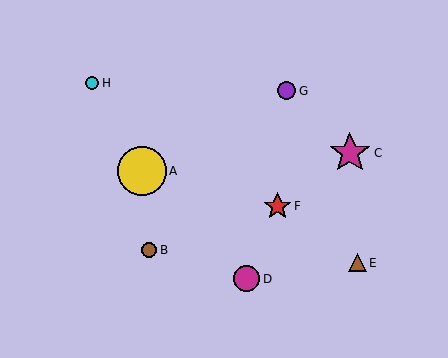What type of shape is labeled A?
Shape A is a yellow circle.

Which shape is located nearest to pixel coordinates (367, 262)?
The brown triangle (labeled E) at (357, 263) is nearest to that location.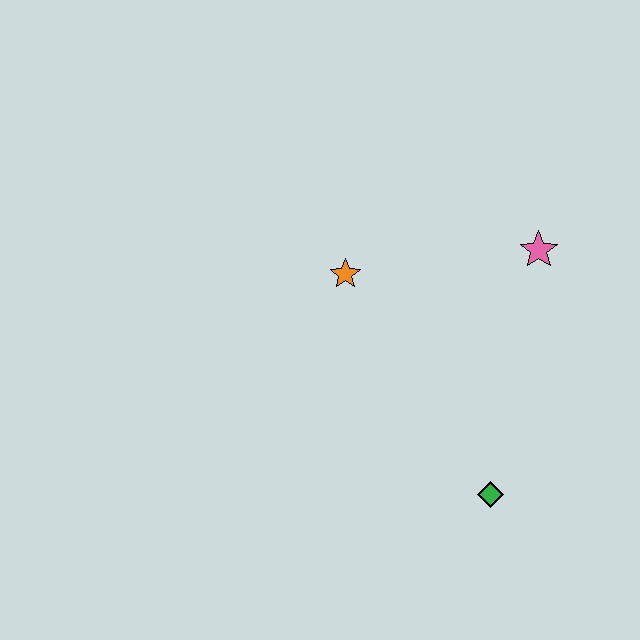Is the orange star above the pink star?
No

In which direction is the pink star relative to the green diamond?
The pink star is above the green diamond.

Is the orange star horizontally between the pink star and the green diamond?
No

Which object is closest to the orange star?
The pink star is closest to the orange star.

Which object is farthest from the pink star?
The green diamond is farthest from the pink star.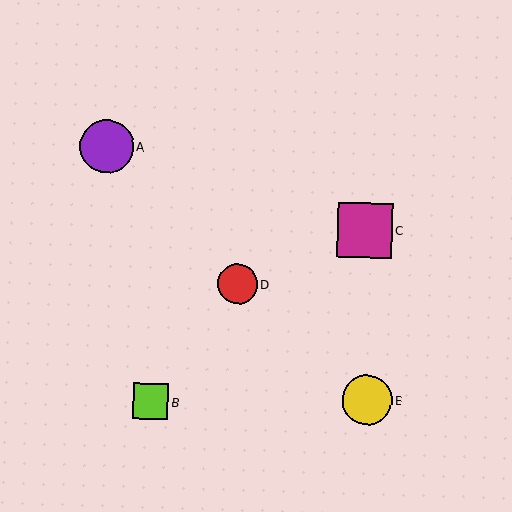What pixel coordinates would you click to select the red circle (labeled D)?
Click at (237, 284) to select the red circle D.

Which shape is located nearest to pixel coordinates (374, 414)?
The yellow circle (labeled E) at (367, 400) is nearest to that location.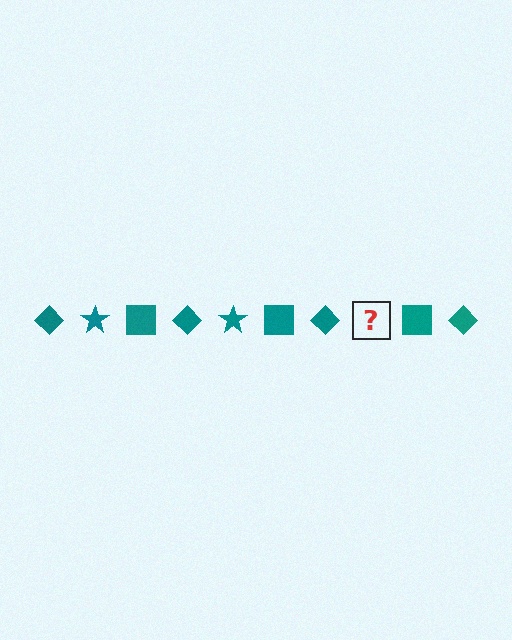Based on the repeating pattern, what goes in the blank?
The blank should be a teal star.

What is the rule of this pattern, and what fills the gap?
The rule is that the pattern cycles through diamond, star, square shapes in teal. The gap should be filled with a teal star.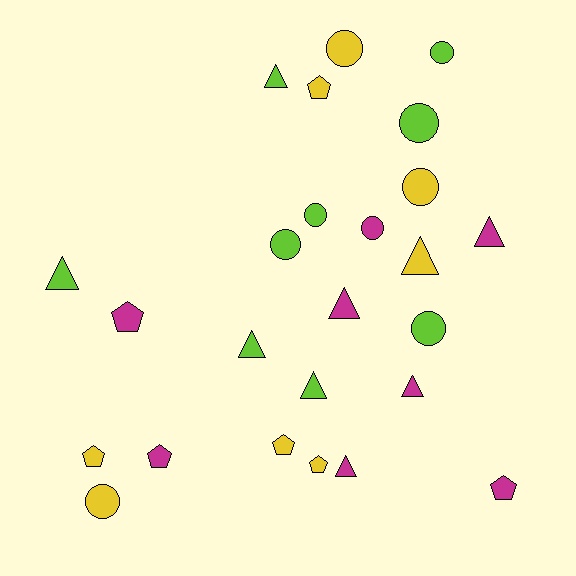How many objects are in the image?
There are 25 objects.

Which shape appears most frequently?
Triangle, with 9 objects.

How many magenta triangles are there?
There are 4 magenta triangles.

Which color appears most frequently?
Lime, with 9 objects.